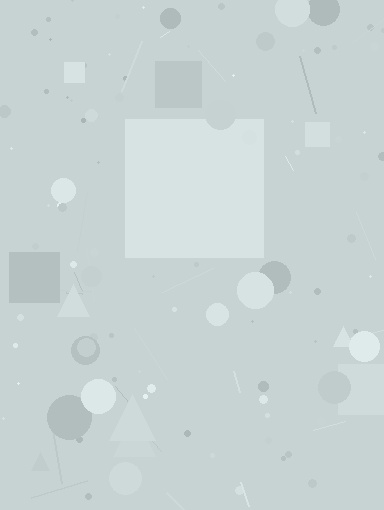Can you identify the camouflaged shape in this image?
The camouflaged shape is a square.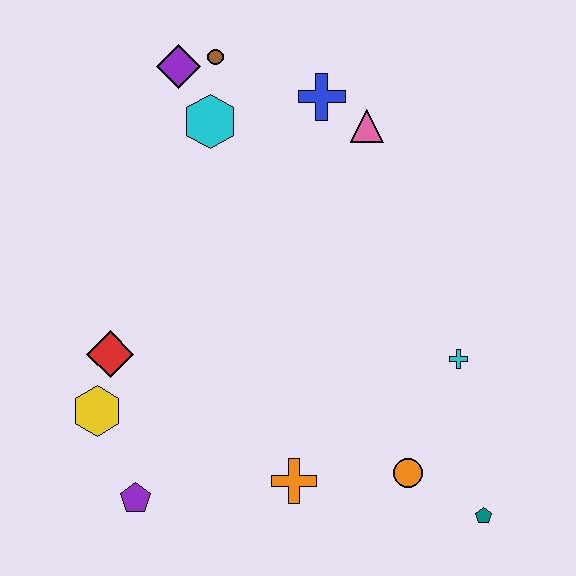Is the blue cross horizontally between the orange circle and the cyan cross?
No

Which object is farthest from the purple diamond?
The teal pentagon is farthest from the purple diamond.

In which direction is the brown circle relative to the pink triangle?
The brown circle is to the left of the pink triangle.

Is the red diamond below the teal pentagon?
No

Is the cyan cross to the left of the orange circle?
No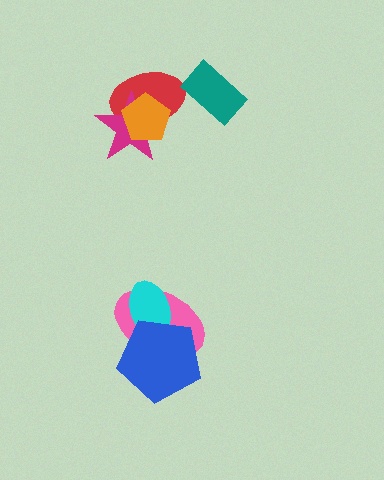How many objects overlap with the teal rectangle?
0 objects overlap with the teal rectangle.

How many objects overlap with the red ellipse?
2 objects overlap with the red ellipse.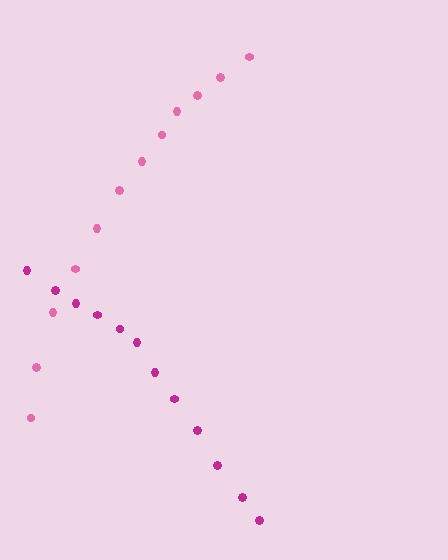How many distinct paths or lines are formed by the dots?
There are 2 distinct paths.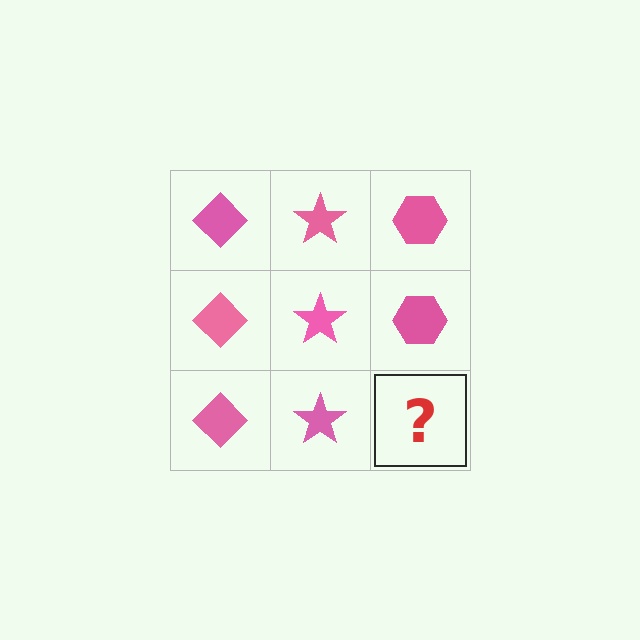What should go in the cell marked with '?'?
The missing cell should contain a pink hexagon.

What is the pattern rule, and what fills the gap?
The rule is that each column has a consistent shape. The gap should be filled with a pink hexagon.